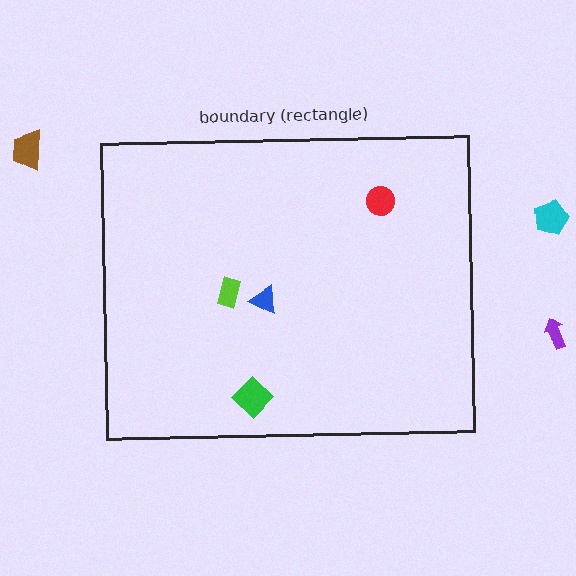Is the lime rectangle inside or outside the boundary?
Inside.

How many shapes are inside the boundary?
4 inside, 3 outside.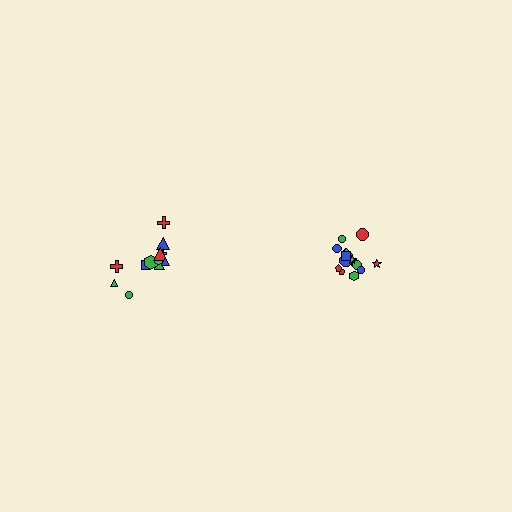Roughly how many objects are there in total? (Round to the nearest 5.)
Roughly 25 objects in total.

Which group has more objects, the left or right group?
The right group.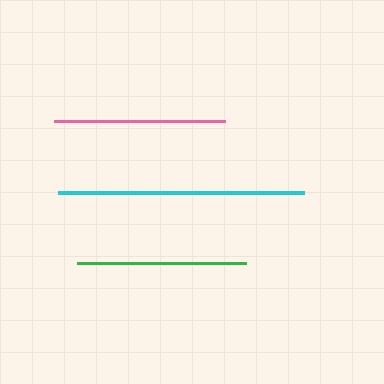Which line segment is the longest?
The cyan line is the longest at approximately 246 pixels.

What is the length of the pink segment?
The pink segment is approximately 170 pixels long.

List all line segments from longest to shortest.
From longest to shortest: cyan, pink, green.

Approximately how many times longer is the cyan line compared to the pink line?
The cyan line is approximately 1.4 times the length of the pink line.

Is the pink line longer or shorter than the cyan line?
The cyan line is longer than the pink line.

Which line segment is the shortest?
The green line is the shortest at approximately 169 pixels.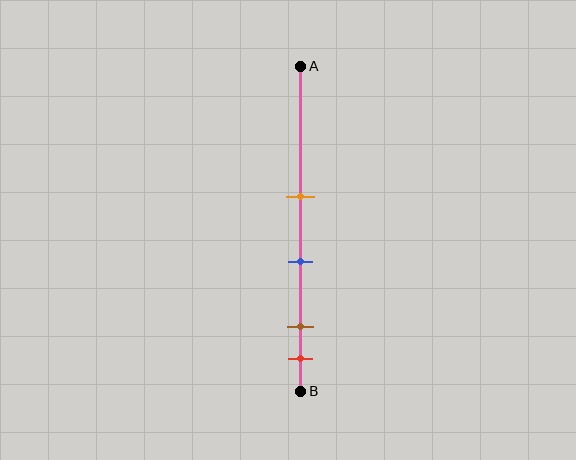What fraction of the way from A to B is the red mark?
The red mark is approximately 90% (0.9) of the way from A to B.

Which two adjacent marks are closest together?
The brown and red marks are the closest adjacent pair.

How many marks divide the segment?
There are 4 marks dividing the segment.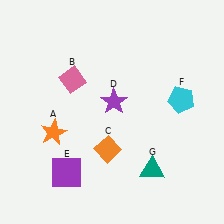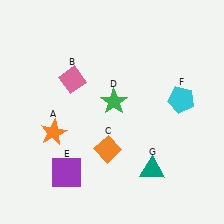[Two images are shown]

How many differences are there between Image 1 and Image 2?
There is 1 difference between the two images.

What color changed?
The star (D) changed from purple in Image 1 to green in Image 2.